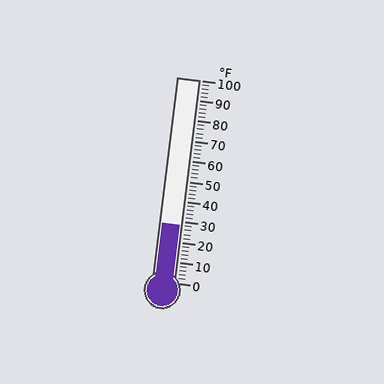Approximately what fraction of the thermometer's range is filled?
The thermometer is filled to approximately 30% of its range.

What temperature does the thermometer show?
The thermometer shows approximately 28°F.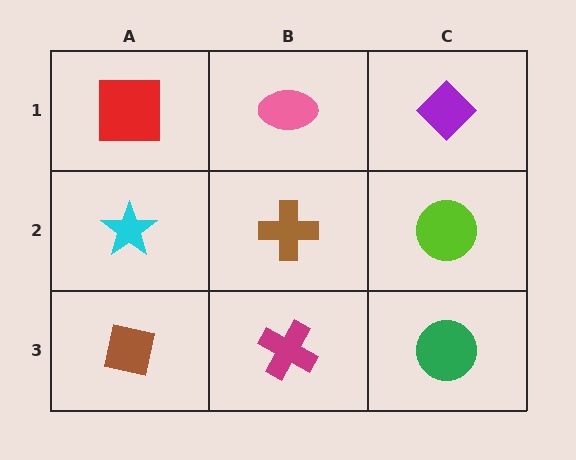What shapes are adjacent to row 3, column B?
A brown cross (row 2, column B), a brown square (row 3, column A), a green circle (row 3, column C).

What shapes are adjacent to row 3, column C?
A lime circle (row 2, column C), a magenta cross (row 3, column B).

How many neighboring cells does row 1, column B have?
3.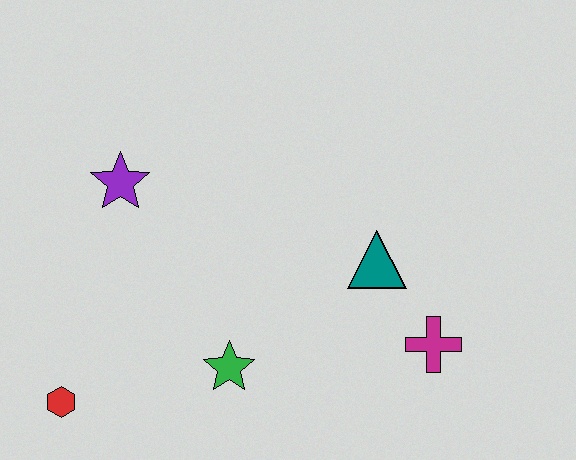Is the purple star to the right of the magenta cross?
No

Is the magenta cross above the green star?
Yes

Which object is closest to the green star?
The red hexagon is closest to the green star.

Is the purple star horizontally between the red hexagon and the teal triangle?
Yes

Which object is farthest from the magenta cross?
The red hexagon is farthest from the magenta cross.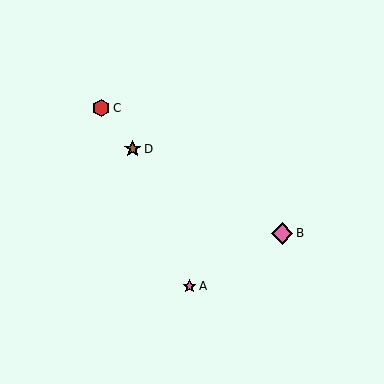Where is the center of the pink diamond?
The center of the pink diamond is at (282, 233).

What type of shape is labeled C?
Shape C is a red hexagon.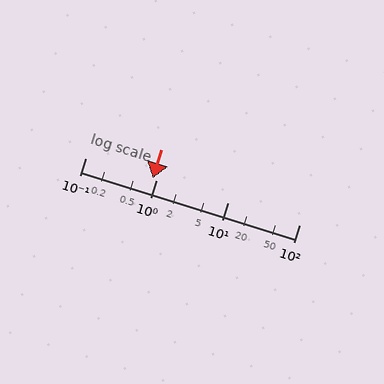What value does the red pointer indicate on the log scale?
The pointer indicates approximately 0.87.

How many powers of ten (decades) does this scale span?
The scale spans 3 decades, from 0.1 to 100.